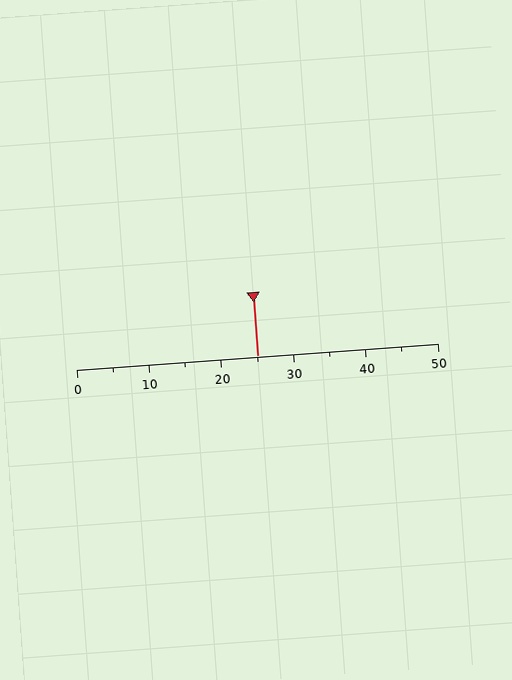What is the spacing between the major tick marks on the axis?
The major ticks are spaced 10 apart.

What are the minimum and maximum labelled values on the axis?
The axis runs from 0 to 50.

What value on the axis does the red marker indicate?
The marker indicates approximately 25.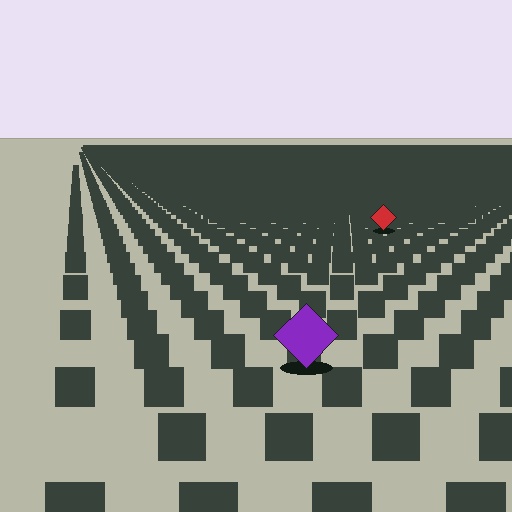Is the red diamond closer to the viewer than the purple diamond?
No. The purple diamond is closer — you can tell from the texture gradient: the ground texture is coarser near it.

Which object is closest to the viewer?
The purple diamond is closest. The texture marks near it are larger and more spread out.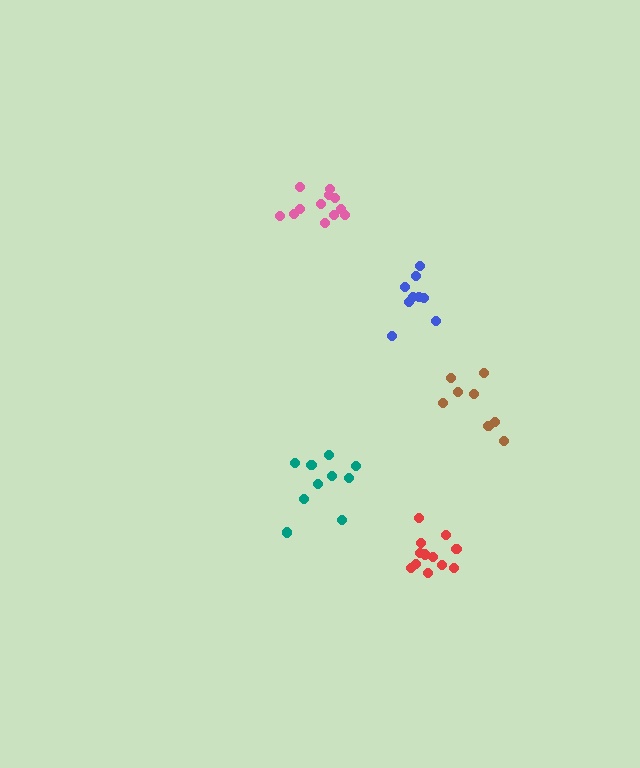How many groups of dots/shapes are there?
There are 5 groups.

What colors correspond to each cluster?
The clusters are colored: teal, brown, red, pink, blue.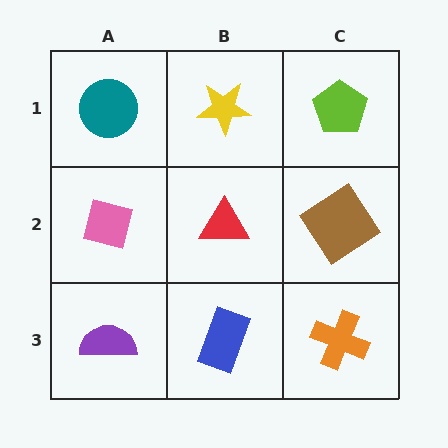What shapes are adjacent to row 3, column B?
A red triangle (row 2, column B), a purple semicircle (row 3, column A), an orange cross (row 3, column C).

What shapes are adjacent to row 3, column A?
A pink square (row 2, column A), a blue rectangle (row 3, column B).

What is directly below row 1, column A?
A pink square.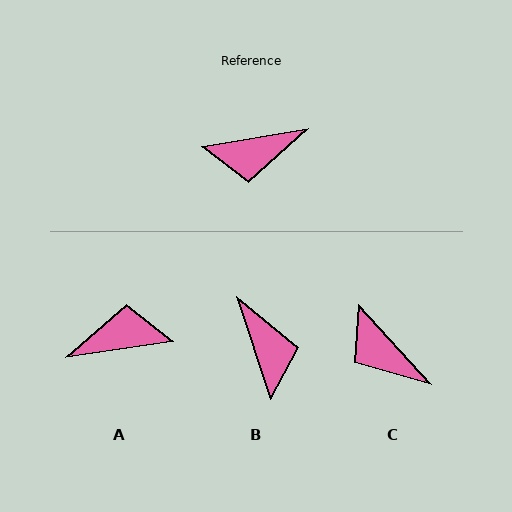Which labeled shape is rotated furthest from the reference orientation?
A, about 179 degrees away.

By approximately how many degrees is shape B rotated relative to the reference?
Approximately 99 degrees counter-clockwise.